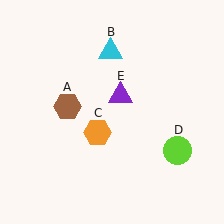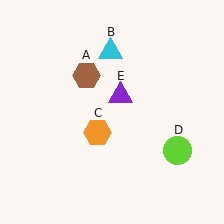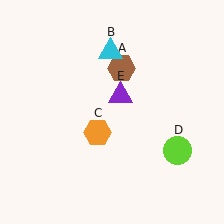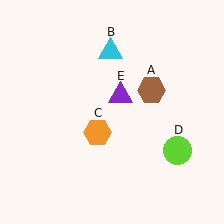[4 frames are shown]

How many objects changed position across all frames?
1 object changed position: brown hexagon (object A).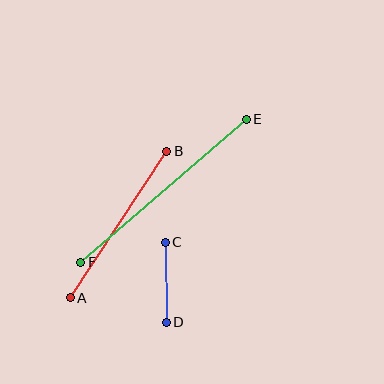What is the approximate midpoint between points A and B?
The midpoint is at approximately (118, 224) pixels.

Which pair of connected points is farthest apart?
Points E and F are farthest apart.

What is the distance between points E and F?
The distance is approximately 219 pixels.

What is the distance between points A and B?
The distance is approximately 175 pixels.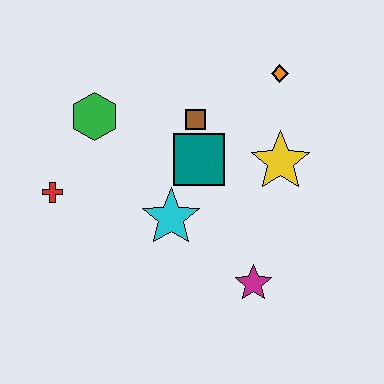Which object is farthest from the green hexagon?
The magenta star is farthest from the green hexagon.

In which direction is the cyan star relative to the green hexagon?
The cyan star is below the green hexagon.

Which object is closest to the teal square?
The brown square is closest to the teal square.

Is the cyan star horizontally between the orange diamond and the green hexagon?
Yes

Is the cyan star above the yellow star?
No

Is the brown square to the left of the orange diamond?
Yes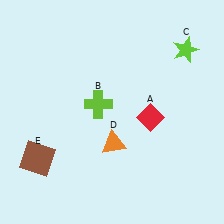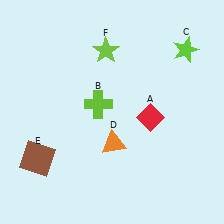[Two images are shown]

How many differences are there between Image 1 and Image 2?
There is 1 difference between the two images.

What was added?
A lime star (F) was added in Image 2.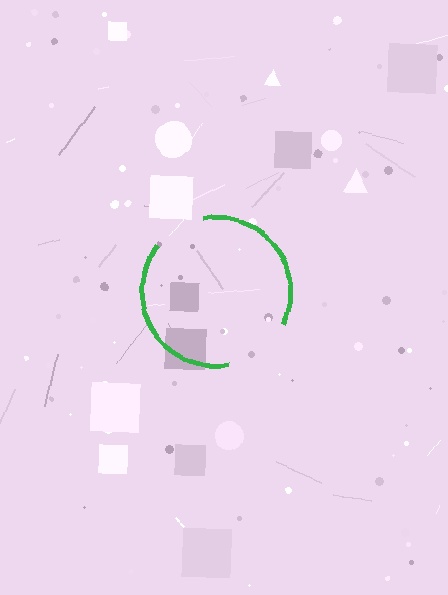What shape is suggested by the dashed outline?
The dashed outline suggests a circle.